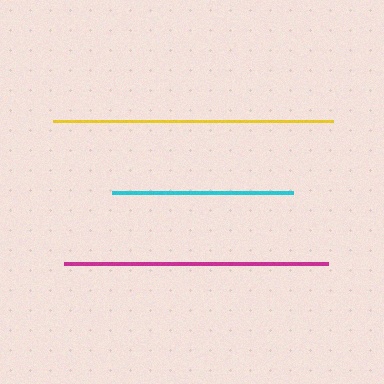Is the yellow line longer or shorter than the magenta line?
The yellow line is longer than the magenta line.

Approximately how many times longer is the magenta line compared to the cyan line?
The magenta line is approximately 1.5 times the length of the cyan line.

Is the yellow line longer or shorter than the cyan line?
The yellow line is longer than the cyan line.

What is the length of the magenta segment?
The magenta segment is approximately 264 pixels long.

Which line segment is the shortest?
The cyan line is the shortest at approximately 181 pixels.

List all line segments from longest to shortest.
From longest to shortest: yellow, magenta, cyan.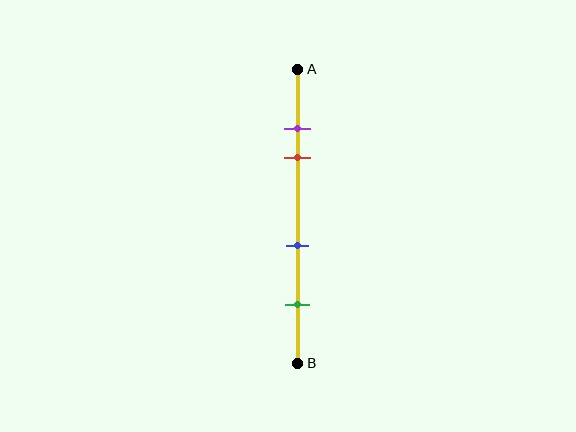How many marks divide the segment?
There are 4 marks dividing the segment.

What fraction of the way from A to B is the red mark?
The red mark is approximately 30% (0.3) of the way from A to B.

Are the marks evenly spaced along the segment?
No, the marks are not evenly spaced.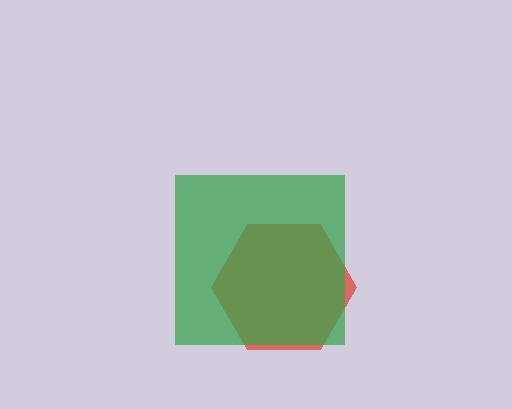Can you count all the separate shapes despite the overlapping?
Yes, there are 2 separate shapes.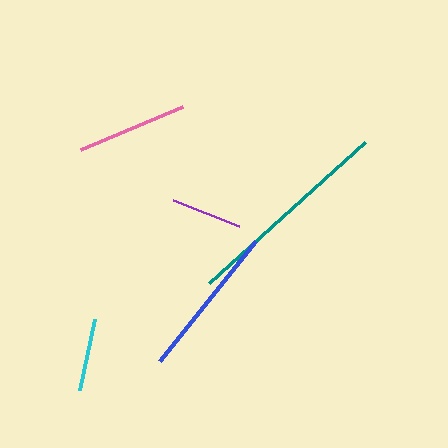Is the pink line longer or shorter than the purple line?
The pink line is longer than the purple line.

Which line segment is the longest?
The teal line is the longest at approximately 210 pixels.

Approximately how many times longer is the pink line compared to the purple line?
The pink line is approximately 1.6 times the length of the purple line.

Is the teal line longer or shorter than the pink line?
The teal line is longer than the pink line.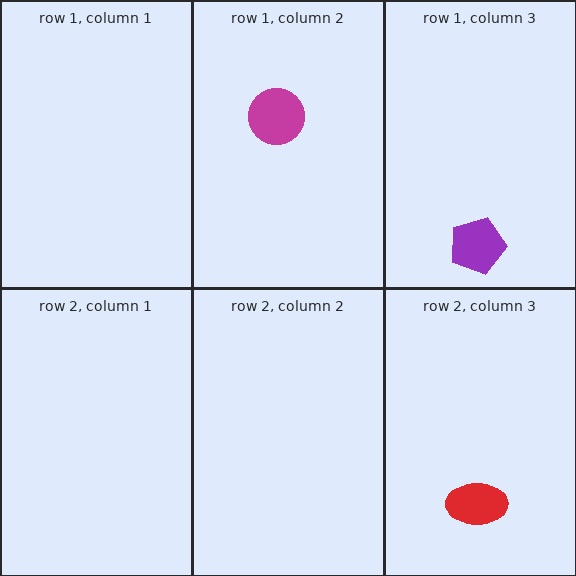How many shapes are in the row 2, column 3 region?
1.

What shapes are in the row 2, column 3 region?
The red ellipse.